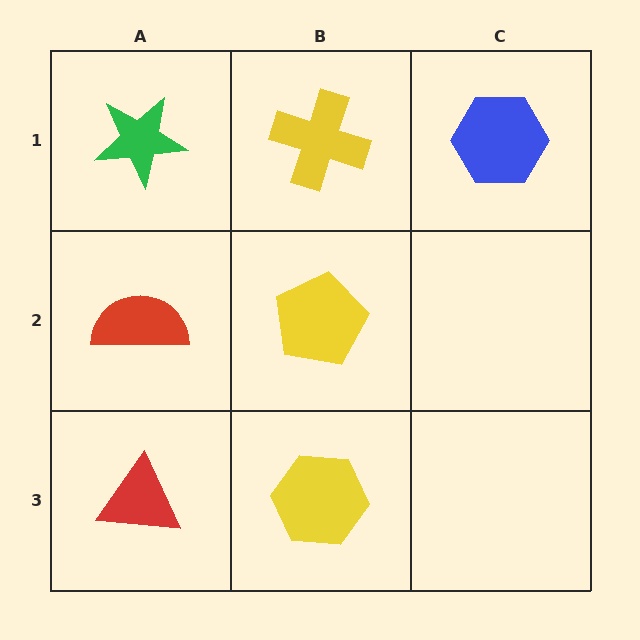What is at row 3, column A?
A red triangle.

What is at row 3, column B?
A yellow hexagon.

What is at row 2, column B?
A yellow pentagon.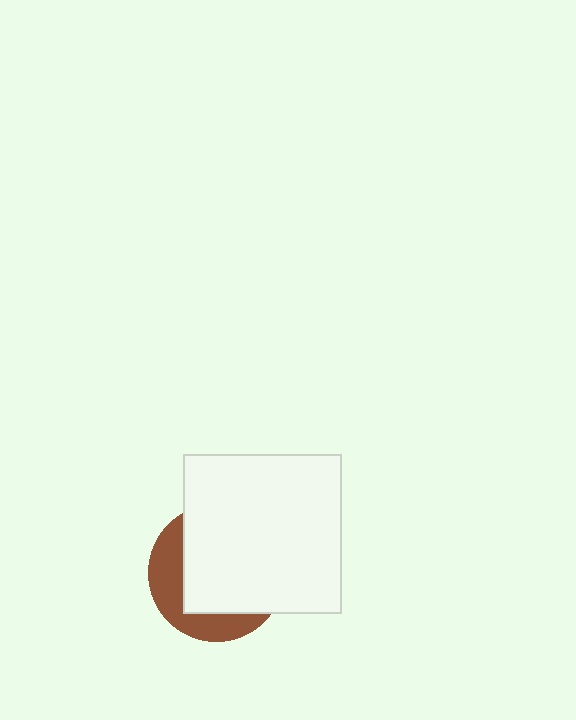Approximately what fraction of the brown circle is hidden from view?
Roughly 66% of the brown circle is hidden behind the white square.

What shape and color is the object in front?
The object in front is a white square.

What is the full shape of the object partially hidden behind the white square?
The partially hidden object is a brown circle.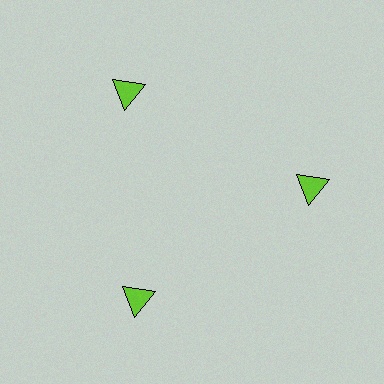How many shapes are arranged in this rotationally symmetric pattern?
There are 3 shapes, arranged in 3 groups of 1.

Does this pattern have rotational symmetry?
Yes, this pattern has 3-fold rotational symmetry. It looks the same after rotating 120 degrees around the center.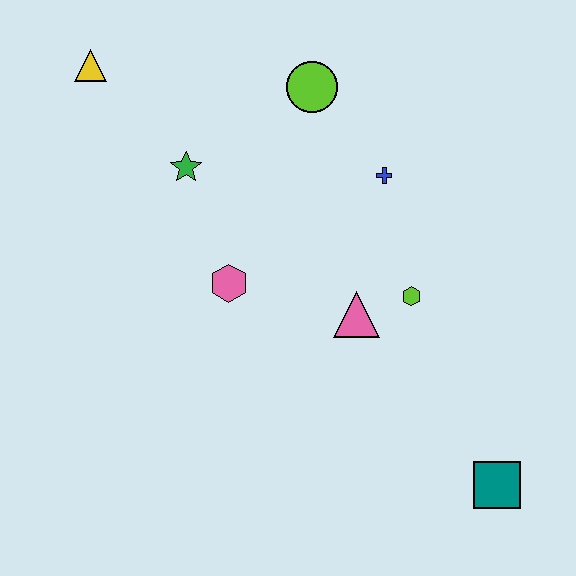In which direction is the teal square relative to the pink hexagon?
The teal square is to the right of the pink hexagon.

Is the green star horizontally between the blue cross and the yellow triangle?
Yes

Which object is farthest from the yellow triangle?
The teal square is farthest from the yellow triangle.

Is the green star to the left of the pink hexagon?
Yes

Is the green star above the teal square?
Yes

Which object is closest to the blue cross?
The lime circle is closest to the blue cross.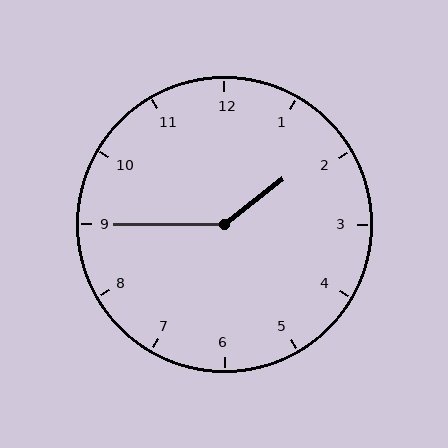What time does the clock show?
1:45.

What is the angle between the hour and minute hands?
Approximately 142 degrees.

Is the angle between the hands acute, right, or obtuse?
It is obtuse.